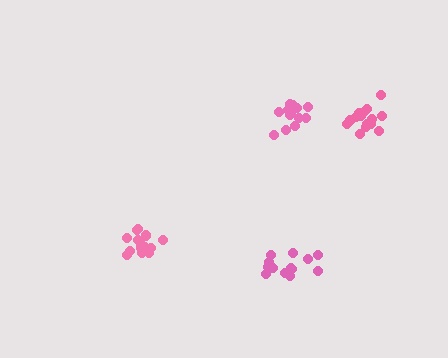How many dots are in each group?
Group 1: 13 dots, Group 2: 14 dots, Group 3: 13 dots, Group 4: 16 dots (56 total).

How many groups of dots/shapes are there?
There are 4 groups.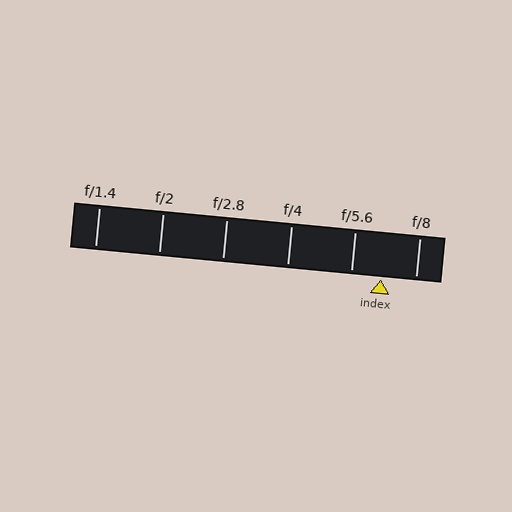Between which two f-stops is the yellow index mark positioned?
The index mark is between f/5.6 and f/8.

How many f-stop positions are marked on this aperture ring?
There are 6 f-stop positions marked.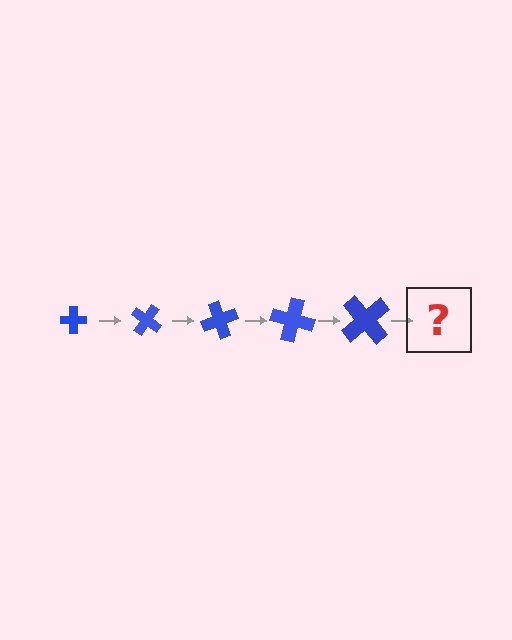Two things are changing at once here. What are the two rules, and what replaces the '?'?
The two rules are that the cross grows larger each step and it rotates 35 degrees each step. The '?' should be a cross, larger than the previous one and rotated 175 degrees from the start.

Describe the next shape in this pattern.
It should be a cross, larger than the previous one and rotated 175 degrees from the start.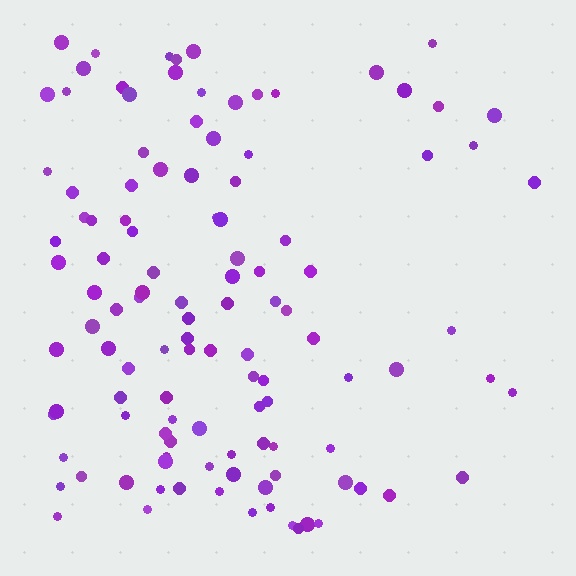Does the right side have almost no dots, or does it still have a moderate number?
Still a moderate number, just noticeably fewer than the left.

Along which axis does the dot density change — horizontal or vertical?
Horizontal.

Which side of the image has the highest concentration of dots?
The left.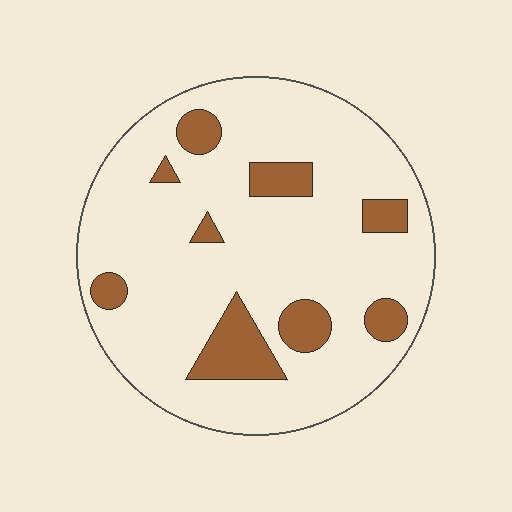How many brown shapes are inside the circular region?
9.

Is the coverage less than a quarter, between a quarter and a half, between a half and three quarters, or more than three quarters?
Less than a quarter.